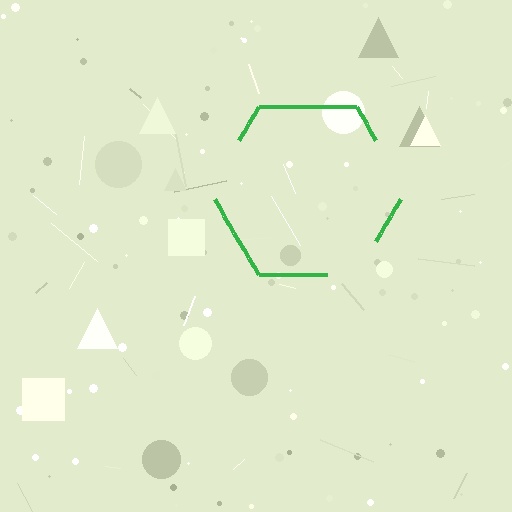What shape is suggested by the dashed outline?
The dashed outline suggests a hexagon.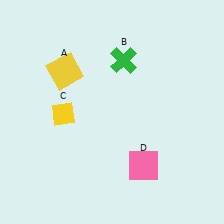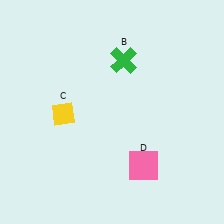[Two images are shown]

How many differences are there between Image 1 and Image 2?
There is 1 difference between the two images.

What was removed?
The yellow square (A) was removed in Image 2.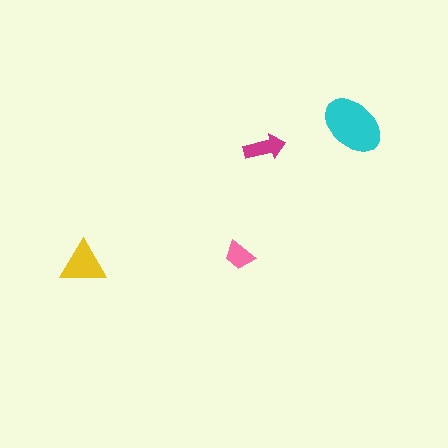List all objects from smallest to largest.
The pink trapezoid, the magenta arrow, the yellow triangle, the cyan ellipse.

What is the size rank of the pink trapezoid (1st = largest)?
4th.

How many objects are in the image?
There are 4 objects in the image.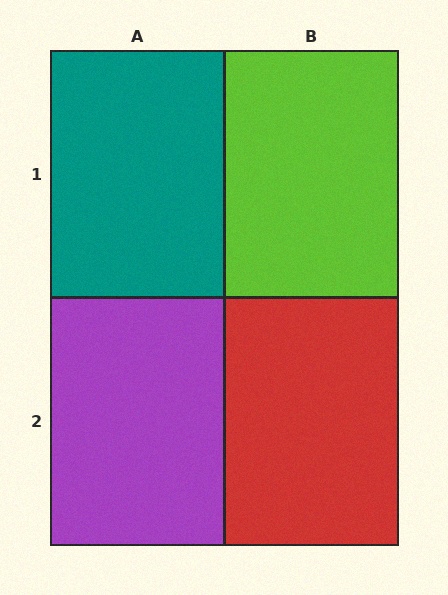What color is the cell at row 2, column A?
Purple.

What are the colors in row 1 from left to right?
Teal, lime.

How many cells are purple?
1 cell is purple.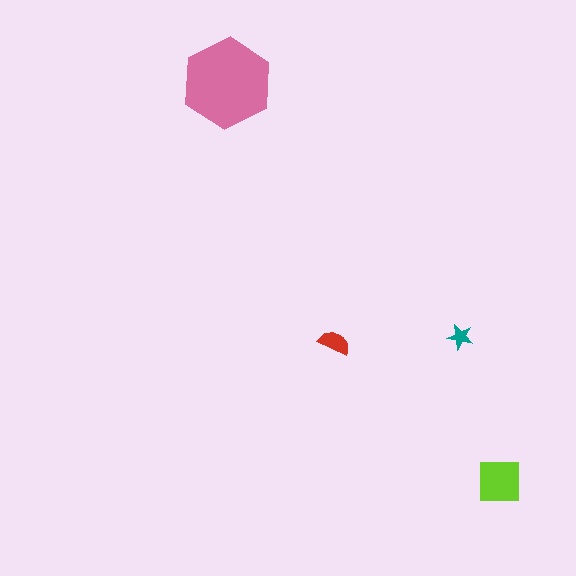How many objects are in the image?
There are 4 objects in the image.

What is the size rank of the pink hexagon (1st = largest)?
1st.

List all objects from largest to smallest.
The pink hexagon, the lime square, the red semicircle, the teal star.